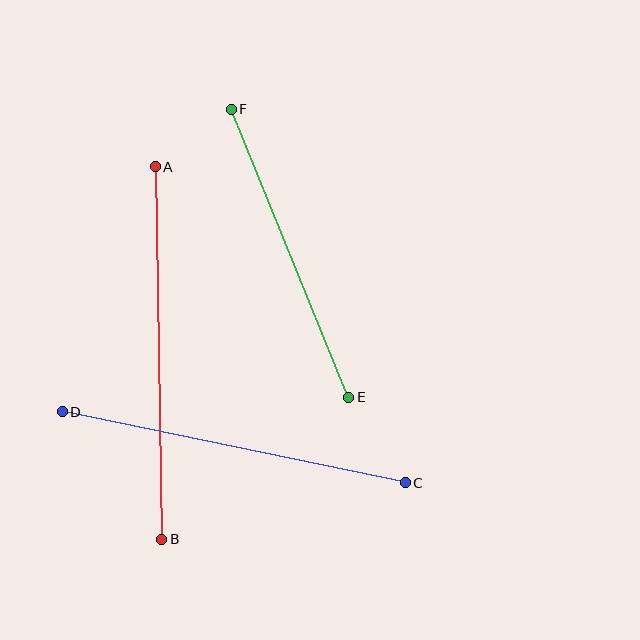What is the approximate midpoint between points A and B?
The midpoint is at approximately (158, 353) pixels.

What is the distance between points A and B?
The distance is approximately 373 pixels.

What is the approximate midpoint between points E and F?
The midpoint is at approximately (290, 253) pixels.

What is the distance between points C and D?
The distance is approximately 350 pixels.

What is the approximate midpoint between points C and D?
The midpoint is at approximately (234, 447) pixels.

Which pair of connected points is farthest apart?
Points A and B are farthest apart.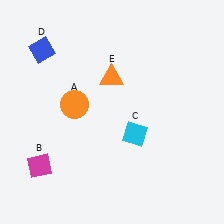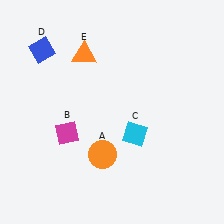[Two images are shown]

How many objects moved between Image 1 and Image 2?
3 objects moved between the two images.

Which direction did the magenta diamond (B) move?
The magenta diamond (B) moved up.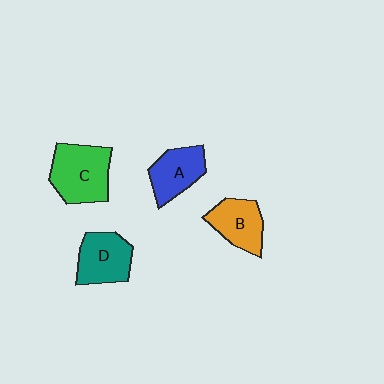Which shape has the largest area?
Shape C (green).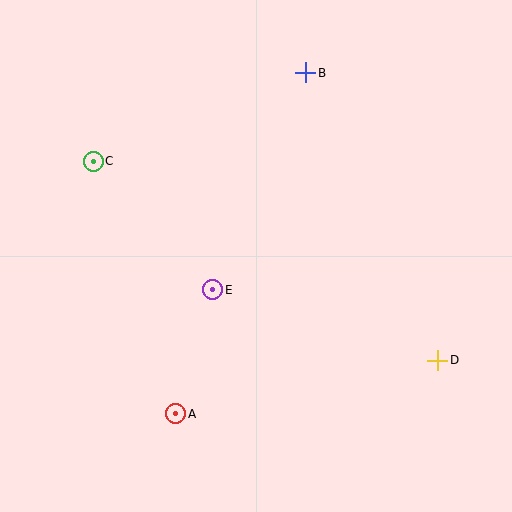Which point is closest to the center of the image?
Point E at (213, 290) is closest to the center.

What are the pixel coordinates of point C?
Point C is at (93, 161).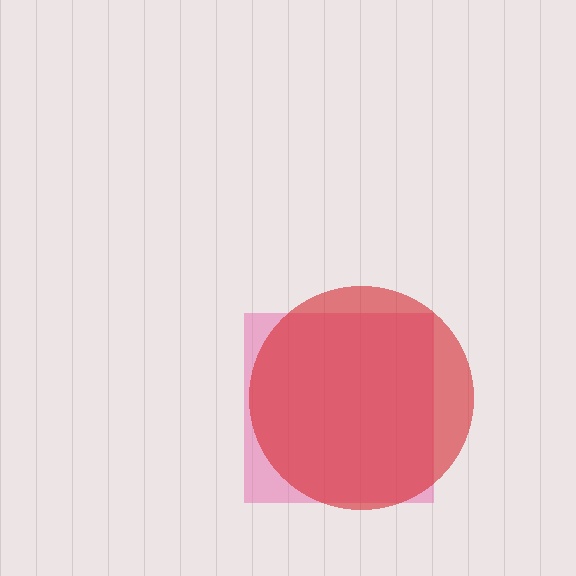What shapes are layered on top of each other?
The layered shapes are: a pink square, a red circle.